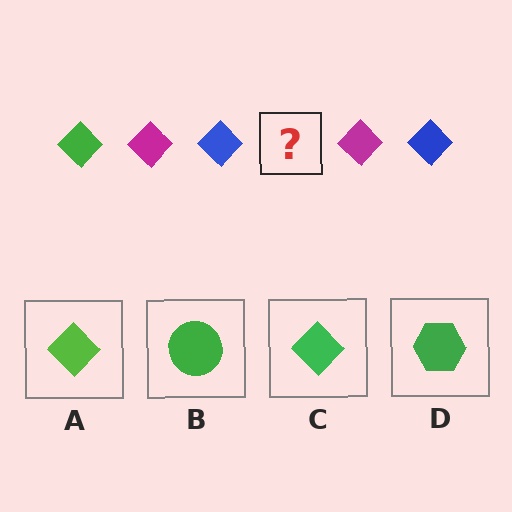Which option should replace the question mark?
Option C.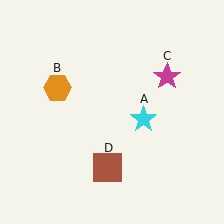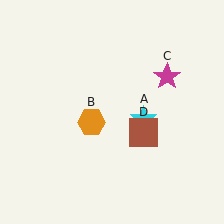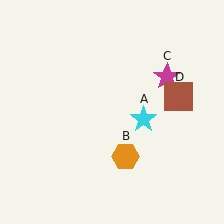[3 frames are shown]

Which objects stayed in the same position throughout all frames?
Cyan star (object A) and magenta star (object C) remained stationary.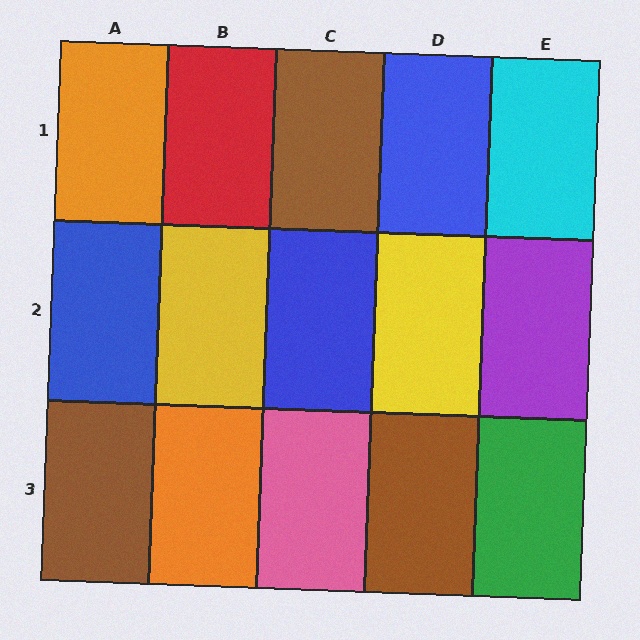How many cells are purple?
1 cell is purple.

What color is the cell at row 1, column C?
Brown.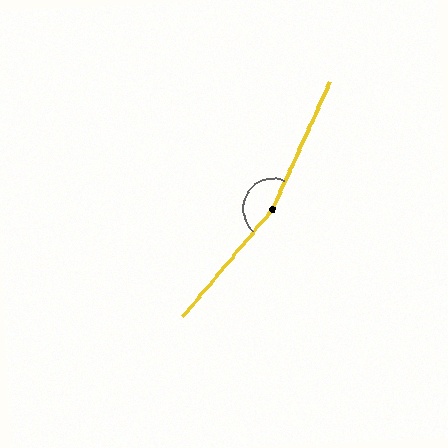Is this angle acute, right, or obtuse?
It is obtuse.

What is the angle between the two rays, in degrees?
Approximately 165 degrees.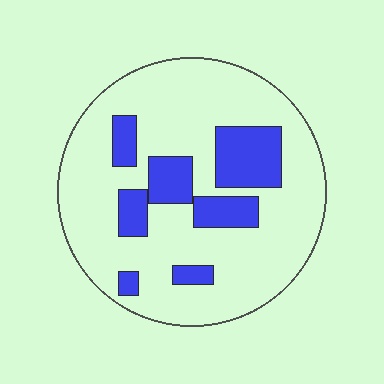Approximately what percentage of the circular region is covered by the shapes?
Approximately 20%.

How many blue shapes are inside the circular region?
7.